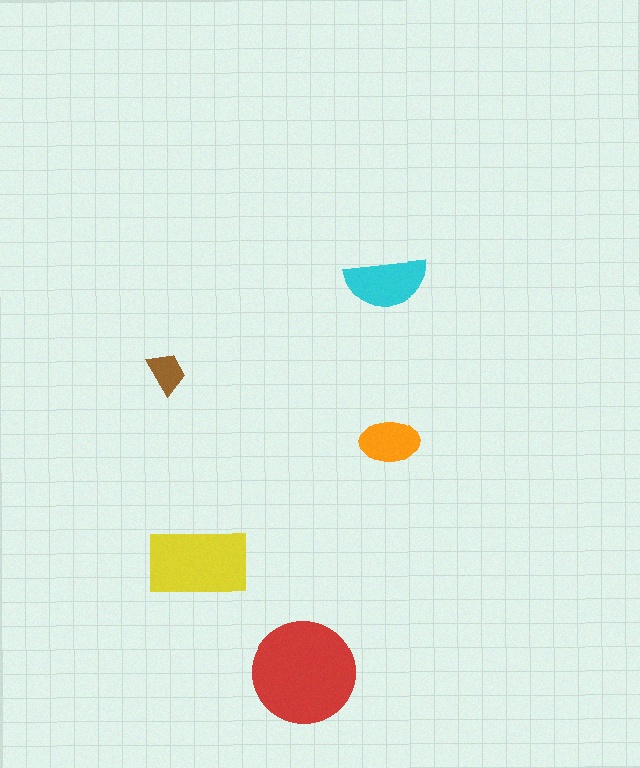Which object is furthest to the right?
The orange ellipse is rightmost.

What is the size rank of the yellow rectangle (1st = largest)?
2nd.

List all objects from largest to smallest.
The red circle, the yellow rectangle, the cyan semicircle, the orange ellipse, the brown trapezoid.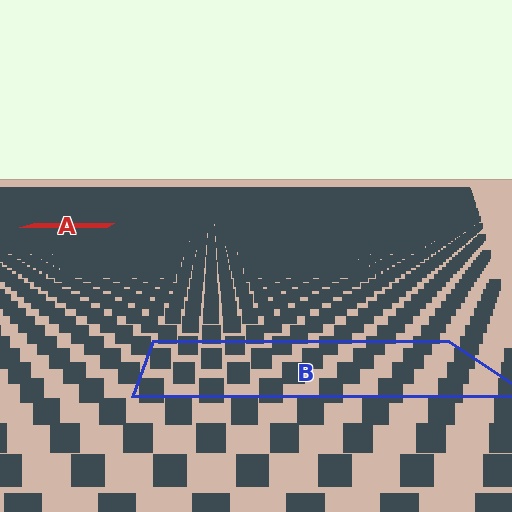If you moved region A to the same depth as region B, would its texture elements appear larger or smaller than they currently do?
They would appear larger. At a closer depth, the same texture elements are projected at a bigger on-screen size.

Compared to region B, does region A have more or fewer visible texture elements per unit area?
Region A has more texture elements per unit area — they are packed more densely because it is farther away.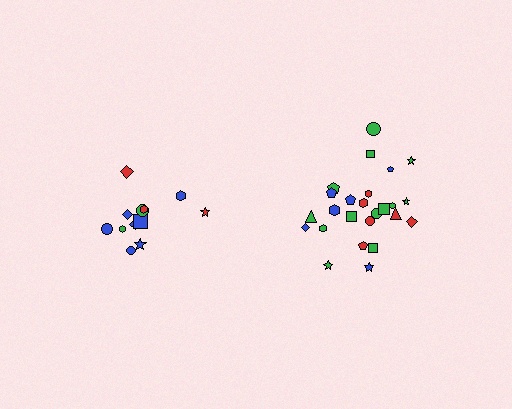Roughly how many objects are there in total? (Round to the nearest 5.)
Roughly 35 objects in total.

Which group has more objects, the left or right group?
The right group.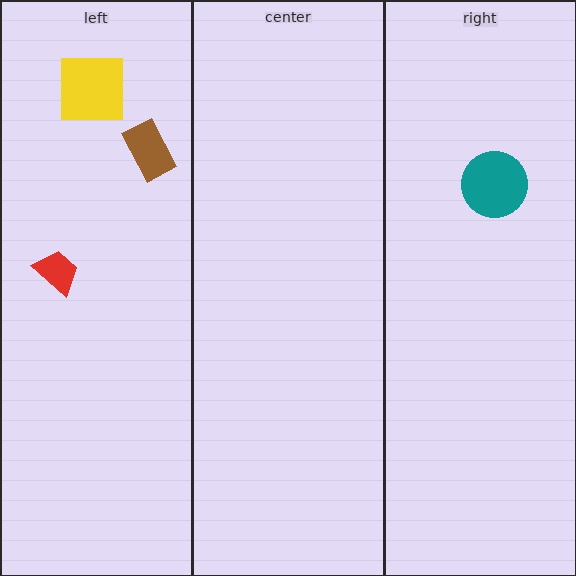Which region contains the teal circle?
The right region.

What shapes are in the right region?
The teal circle.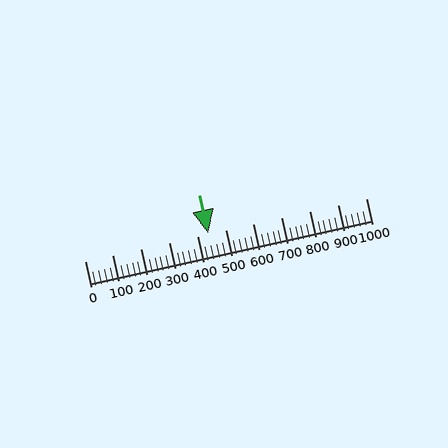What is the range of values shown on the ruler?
The ruler shows values from 0 to 1000.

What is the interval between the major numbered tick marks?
The major tick marks are spaced 100 units apart.